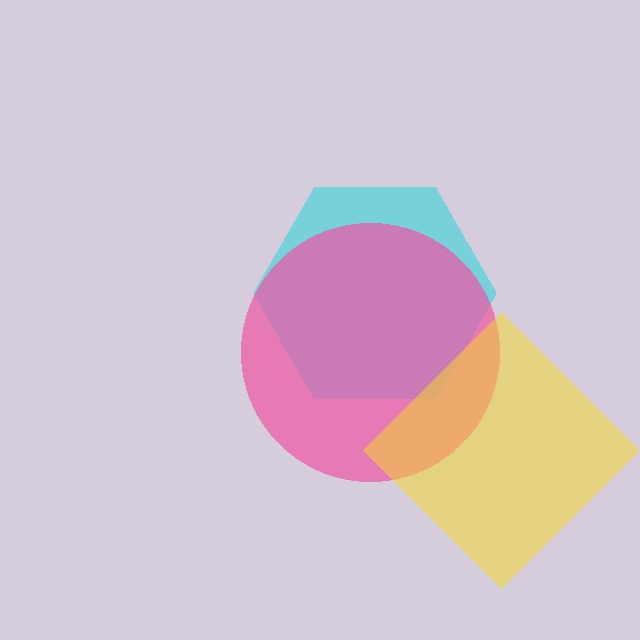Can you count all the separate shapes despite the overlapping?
Yes, there are 3 separate shapes.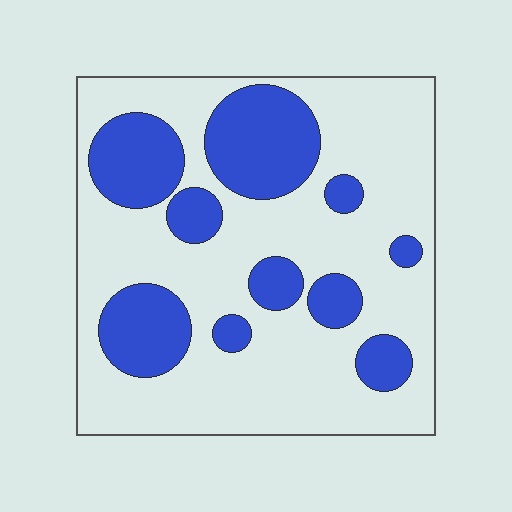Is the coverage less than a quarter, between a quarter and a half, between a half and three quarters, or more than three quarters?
Between a quarter and a half.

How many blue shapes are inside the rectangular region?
10.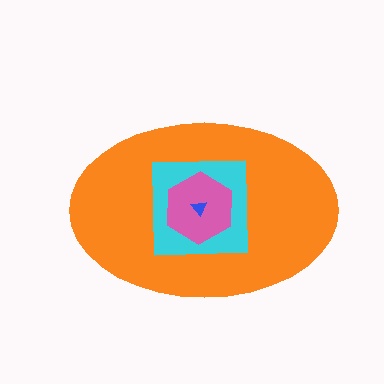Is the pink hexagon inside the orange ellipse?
Yes.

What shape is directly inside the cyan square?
The pink hexagon.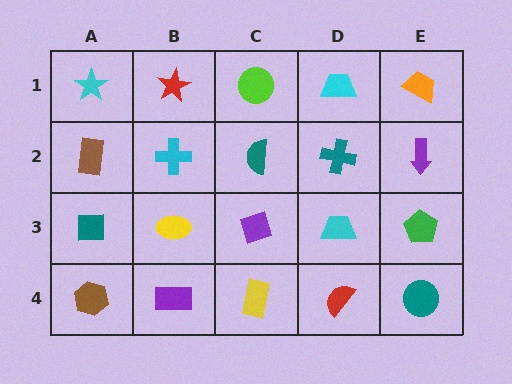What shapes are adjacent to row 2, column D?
A cyan trapezoid (row 1, column D), a cyan trapezoid (row 3, column D), a teal semicircle (row 2, column C), a purple arrow (row 2, column E).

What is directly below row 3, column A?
A brown hexagon.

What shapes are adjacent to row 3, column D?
A teal cross (row 2, column D), a red semicircle (row 4, column D), a purple diamond (row 3, column C), a green pentagon (row 3, column E).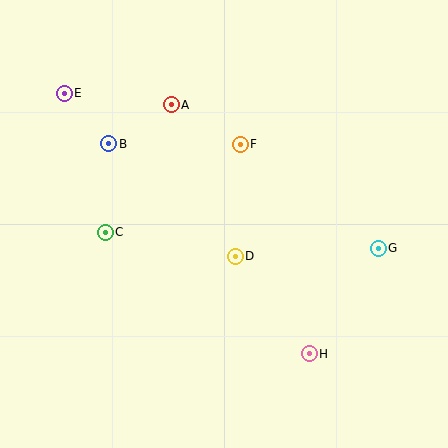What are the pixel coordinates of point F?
Point F is at (240, 144).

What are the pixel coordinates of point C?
Point C is at (105, 232).